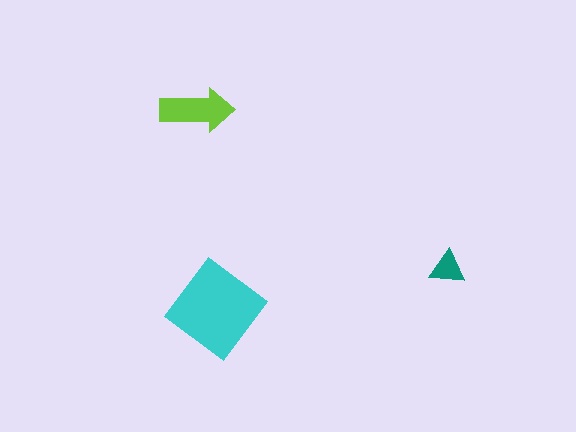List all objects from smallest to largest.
The teal triangle, the lime arrow, the cyan diamond.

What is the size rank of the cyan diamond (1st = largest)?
1st.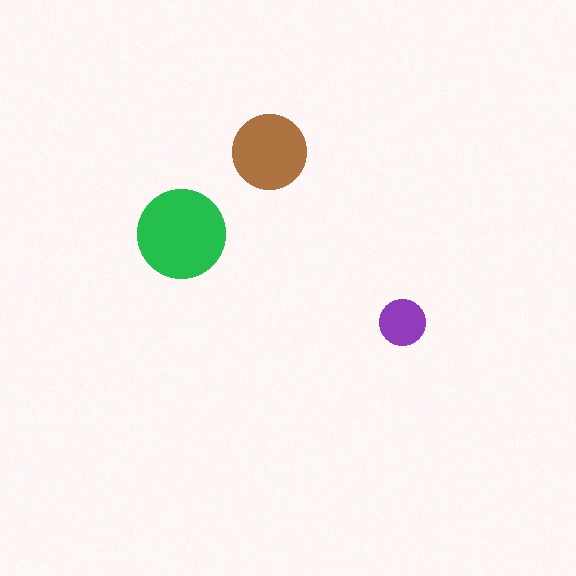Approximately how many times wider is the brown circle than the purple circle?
About 1.5 times wider.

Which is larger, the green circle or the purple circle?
The green one.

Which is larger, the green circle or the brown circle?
The green one.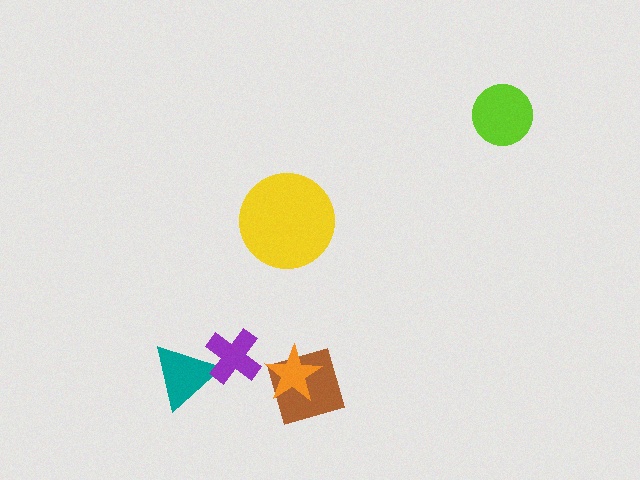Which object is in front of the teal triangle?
The purple cross is in front of the teal triangle.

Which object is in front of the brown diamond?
The orange star is in front of the brown diamond.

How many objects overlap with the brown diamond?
1 object overlaps with the brown diamond.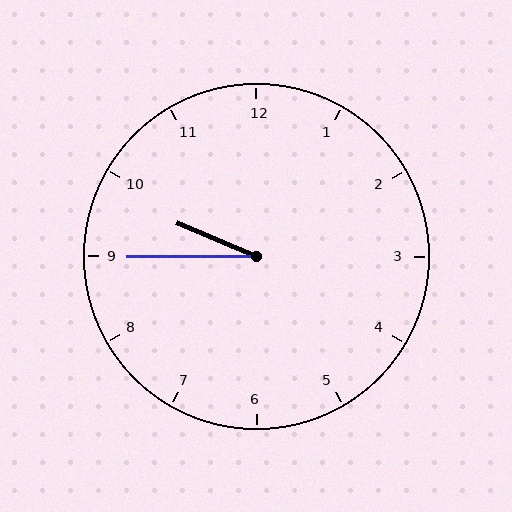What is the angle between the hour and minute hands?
Approximately 22 degrees.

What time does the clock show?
9:45.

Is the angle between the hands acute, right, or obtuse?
It is acute.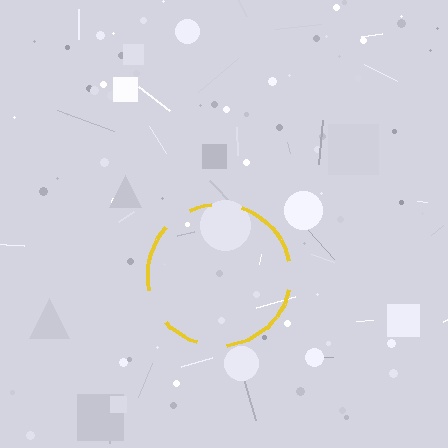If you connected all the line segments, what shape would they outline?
They would outline a circle.